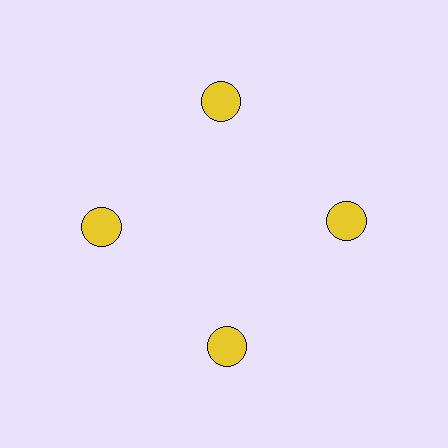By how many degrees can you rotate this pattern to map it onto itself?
The pattern maps onto itself every 90 degrees of rotation.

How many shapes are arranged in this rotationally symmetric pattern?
There are 4 shapes, arranged in 4 groups of 1.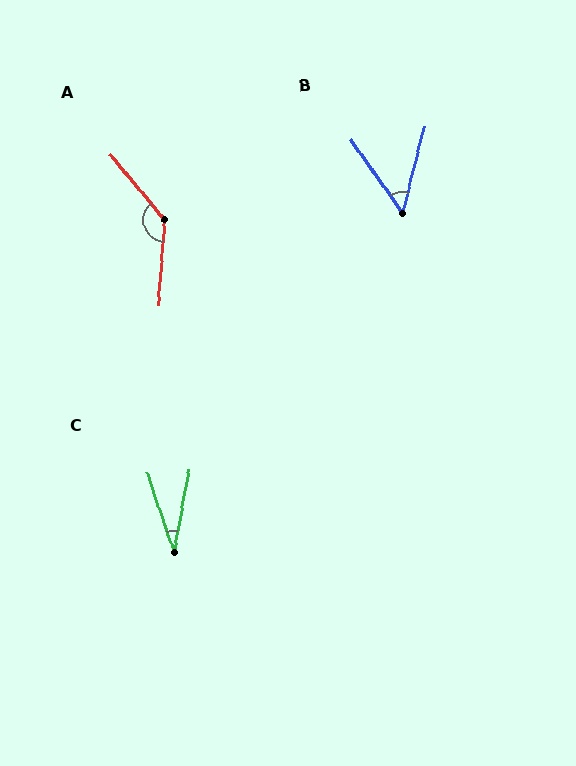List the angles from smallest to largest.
C (29°), B (49°), A (136°).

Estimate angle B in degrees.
Approximately 49 degrees.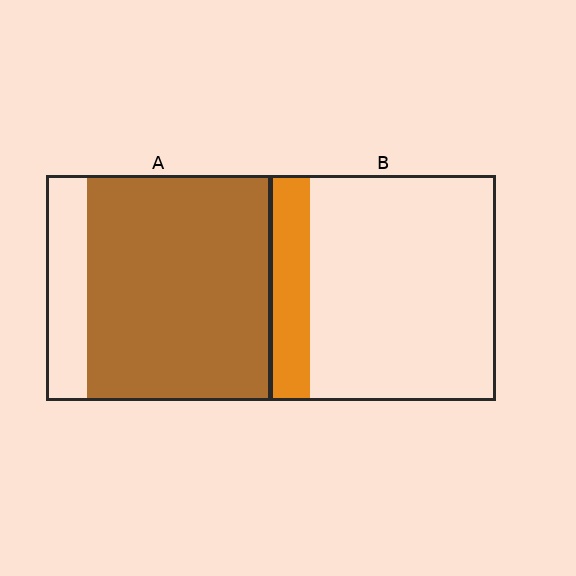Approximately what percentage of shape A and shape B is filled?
A is approximately 80% and B is approximately 20%.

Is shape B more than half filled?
No.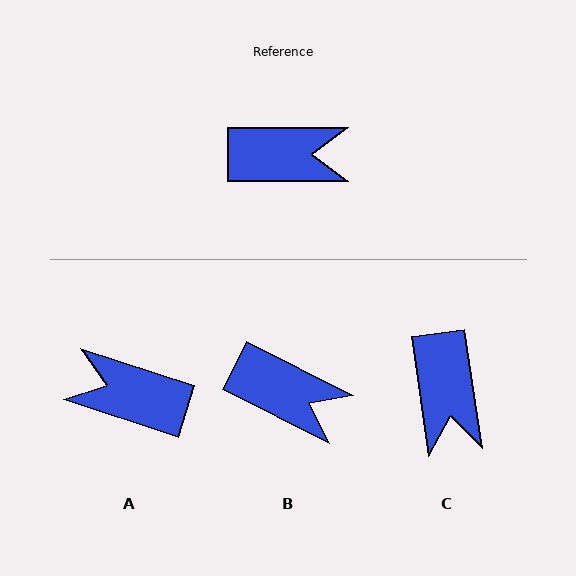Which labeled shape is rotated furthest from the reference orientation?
A, about 162 degrees away.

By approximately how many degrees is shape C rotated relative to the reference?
Approximately 82 degrees clockwise.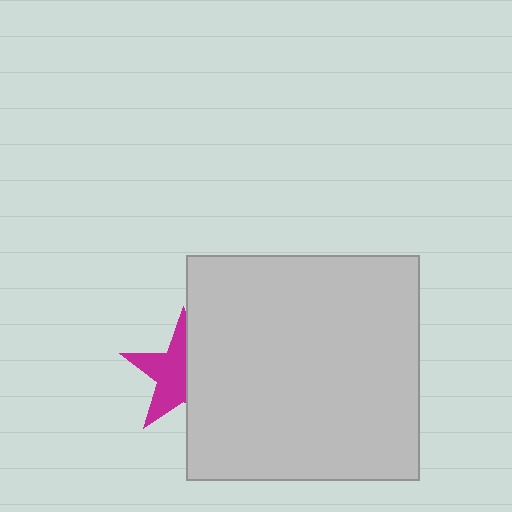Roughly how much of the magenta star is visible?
About half of it is visible (roughly 53%).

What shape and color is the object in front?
The object in front is a light gray rectangle.